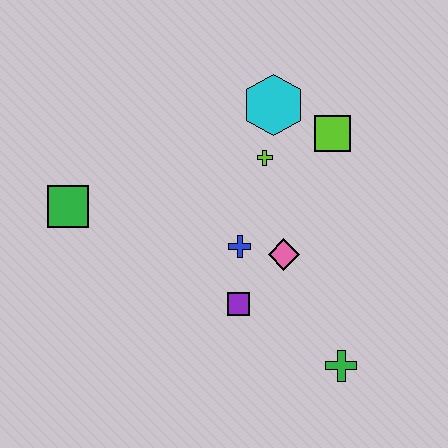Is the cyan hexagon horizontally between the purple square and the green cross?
Yes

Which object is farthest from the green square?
The green cross is farthest from the green square.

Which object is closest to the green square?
The blue cross is closest to the green square.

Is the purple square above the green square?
No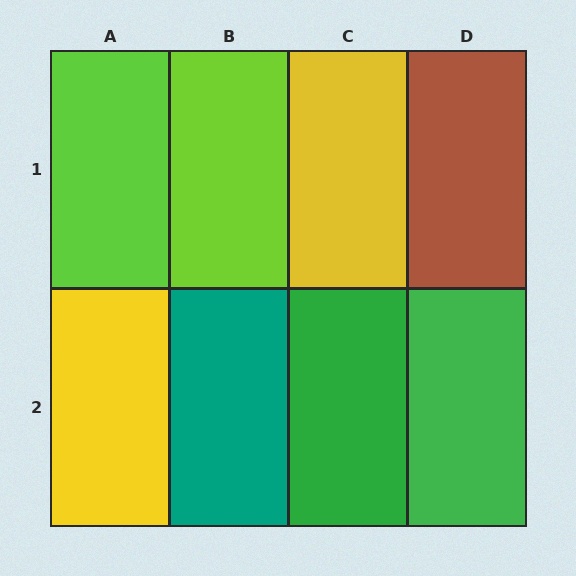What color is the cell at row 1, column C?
Yellow.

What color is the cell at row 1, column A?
Lime.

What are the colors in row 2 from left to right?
Yellow, teal, green, green.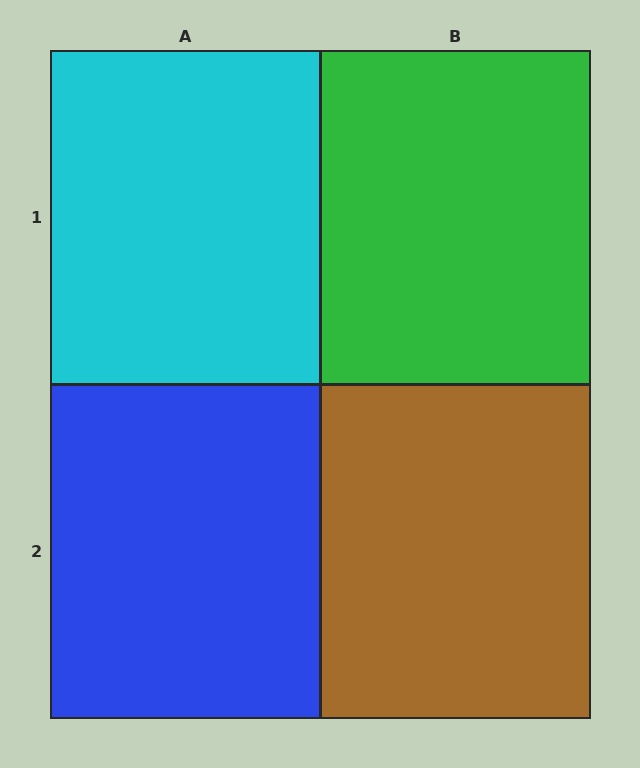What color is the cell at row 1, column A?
Cyan.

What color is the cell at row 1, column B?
Green.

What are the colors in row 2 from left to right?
Blue, brown.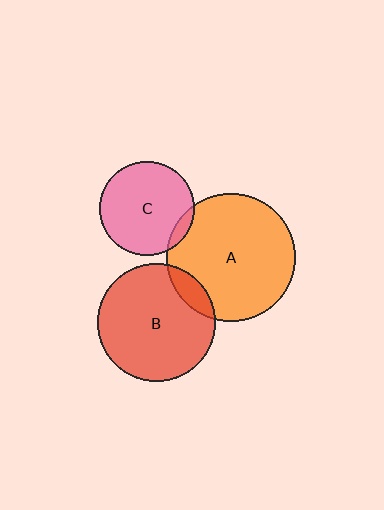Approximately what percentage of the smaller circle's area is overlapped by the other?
Approximately 10%.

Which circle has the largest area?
Circle A (orange).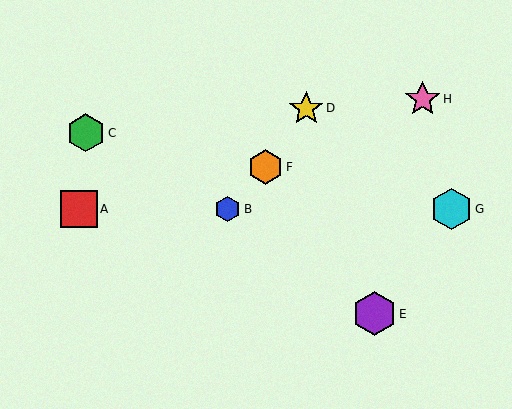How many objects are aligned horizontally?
3 objects (A, B, G) are aligned horizontally.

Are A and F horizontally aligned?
No, A is at y≈209 and F is at y≈167.